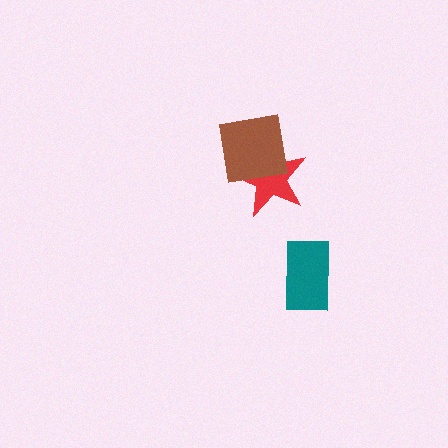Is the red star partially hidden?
Yes, it is partially covered by another shape.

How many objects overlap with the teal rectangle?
0 objects overlap with the teal rectangle.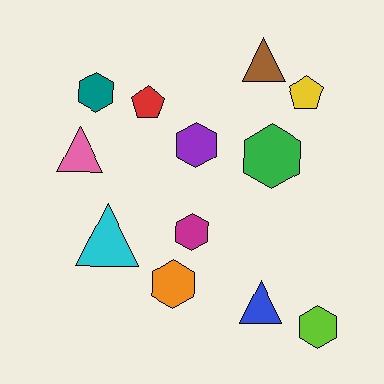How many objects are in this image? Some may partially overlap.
There are 12 objects.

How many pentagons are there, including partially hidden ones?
There are 2 pentagons.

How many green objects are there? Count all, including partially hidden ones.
There is 1 green object.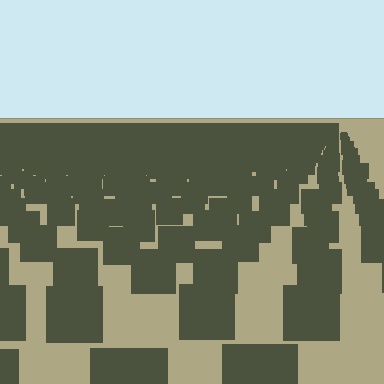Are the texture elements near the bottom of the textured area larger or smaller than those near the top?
Larger. Near the bottom, elements are closer to the viewer and appear at a bigger on-screen size.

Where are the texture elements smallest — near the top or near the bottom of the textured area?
Near the top.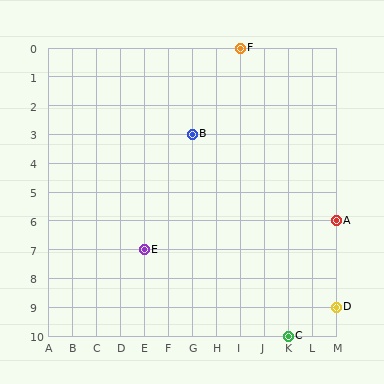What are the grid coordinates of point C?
Point C is at grid coordinates (K, 10).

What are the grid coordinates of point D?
Point D is at grid coordinates (M, 9).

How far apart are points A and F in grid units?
Points A and F are 4 columns and 6 rows apart (about 7.2 grid units diagonally).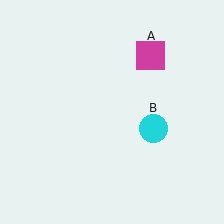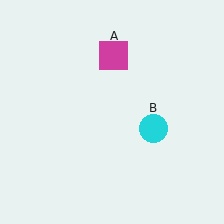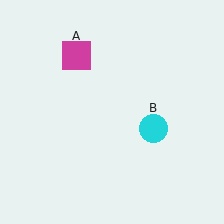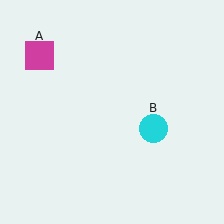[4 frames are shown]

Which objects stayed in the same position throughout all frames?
Cyan circle (object B) remained stationary.